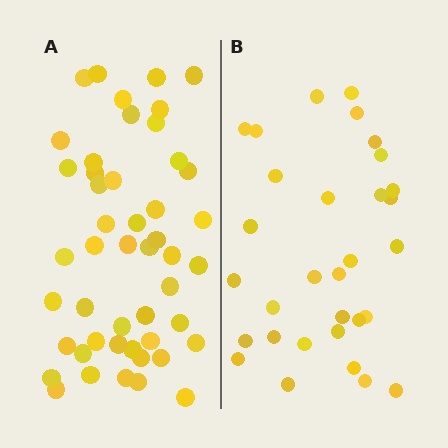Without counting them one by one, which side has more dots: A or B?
Region A (the left region) has more dots.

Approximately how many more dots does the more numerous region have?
Region A has approximately 15 more dots than region B.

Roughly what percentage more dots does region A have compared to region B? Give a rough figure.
About 55% more.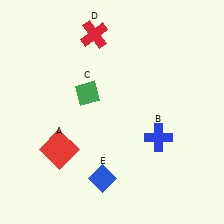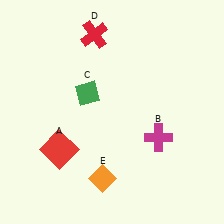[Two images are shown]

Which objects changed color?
B changed from blue to magenta. E changed from blue to orange.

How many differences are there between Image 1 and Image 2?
There are 2 differences between the two images.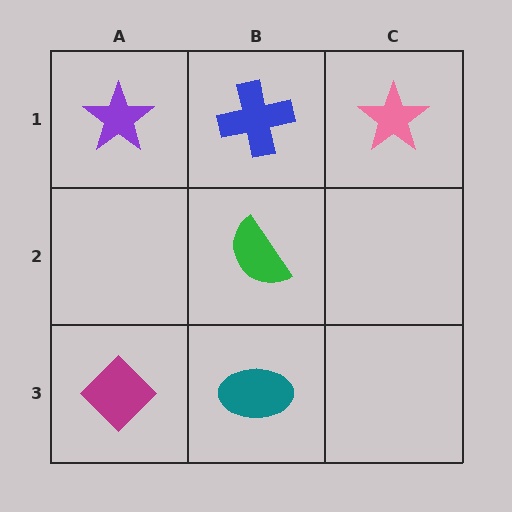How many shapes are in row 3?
2 shapes.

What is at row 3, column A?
A magenta diamond.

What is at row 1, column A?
A purple star.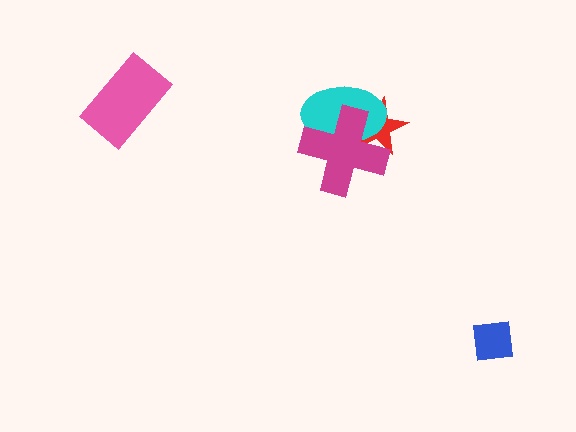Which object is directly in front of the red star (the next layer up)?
The cyan ellipse is directly in front of the red star.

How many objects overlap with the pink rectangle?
0 objects overlap with the pink rectangle.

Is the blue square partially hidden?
No, no other shape covers it.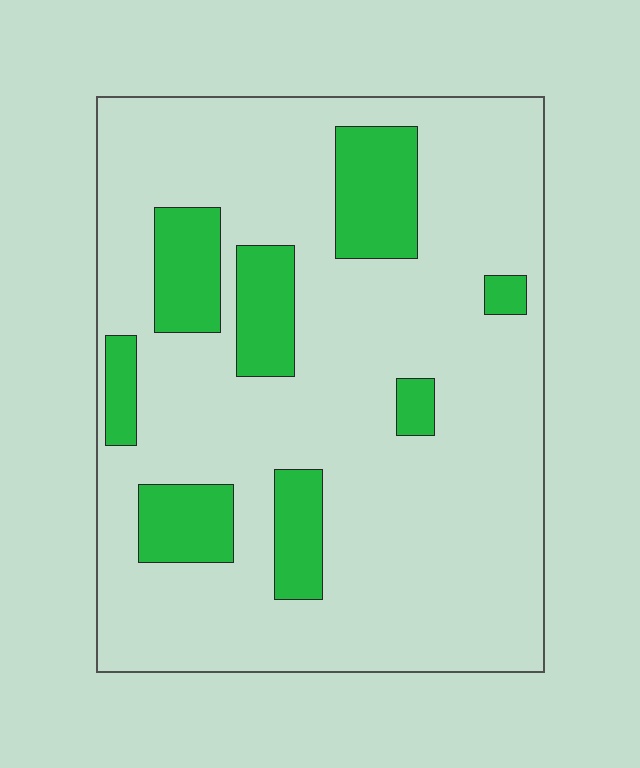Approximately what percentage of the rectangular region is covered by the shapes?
Approximately 20%.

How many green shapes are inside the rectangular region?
8.